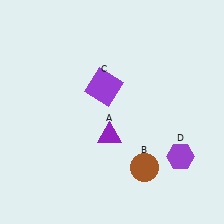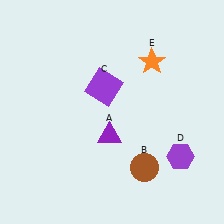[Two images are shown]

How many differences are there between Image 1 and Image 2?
There is 1 difference between the two images.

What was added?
An orange star (E) was added in Image 2.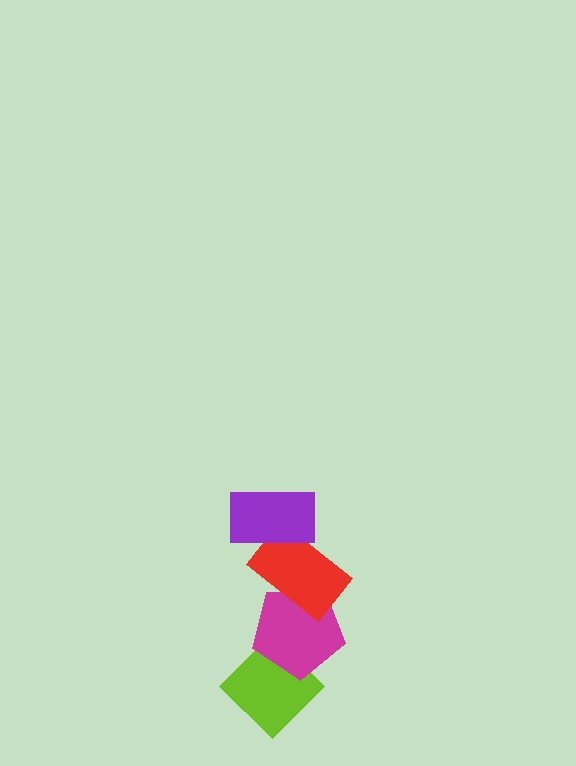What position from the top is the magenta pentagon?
The magenta pentagon is 3rd from the top.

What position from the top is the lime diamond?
The lime diamond is 4th from the top.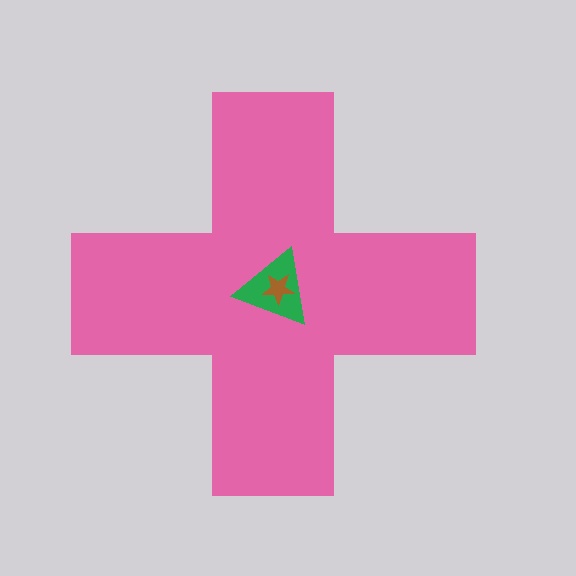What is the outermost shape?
The pink cross.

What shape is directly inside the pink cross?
The green triangle.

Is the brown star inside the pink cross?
Yes.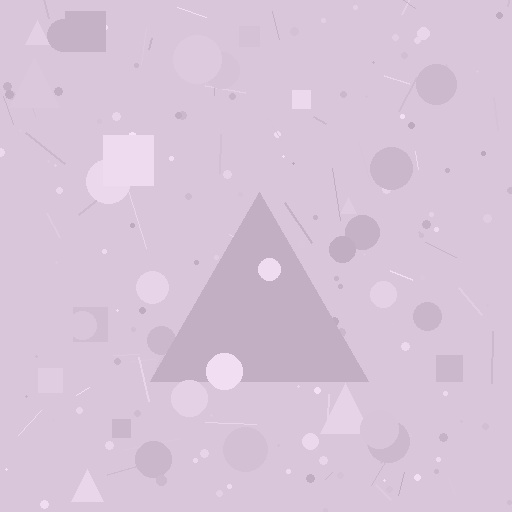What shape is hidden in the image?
A triangle is hidden in the image.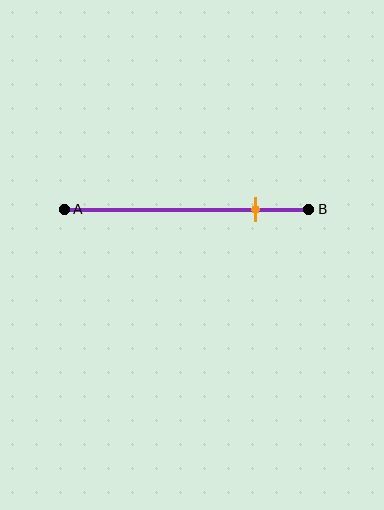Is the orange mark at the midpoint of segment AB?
No, the mark is at about 80% from A, not at the 50% midpoint.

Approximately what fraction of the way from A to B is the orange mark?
The orange mark is approximately 80% of the way from A to B.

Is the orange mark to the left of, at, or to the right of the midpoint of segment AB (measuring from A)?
The orange mark is to the right of the midpoint of segment AB.